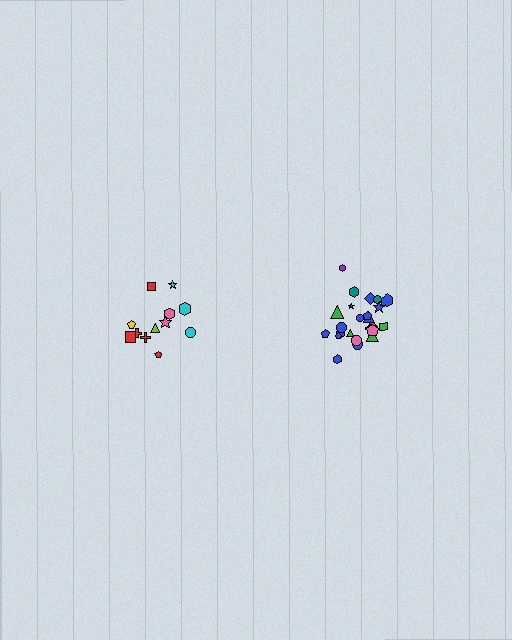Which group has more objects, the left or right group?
The right group.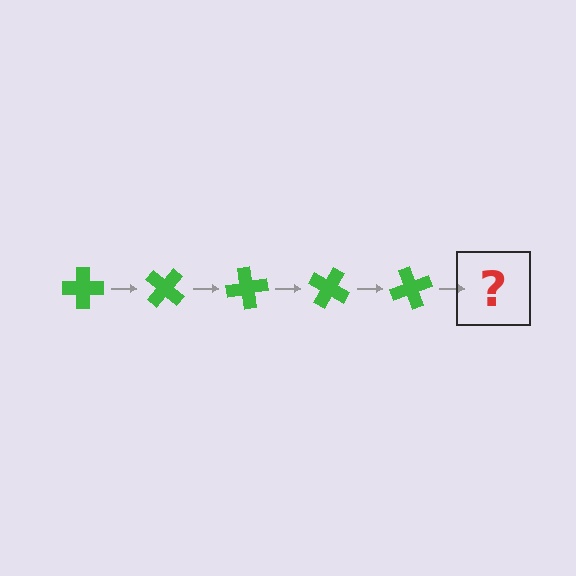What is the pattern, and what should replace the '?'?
The pattern is that the cross rotates 40 degrees each step. The '?' should be a green cross rotated 200 degrees.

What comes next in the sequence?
The next element should be a green cross rotated 200 degrees.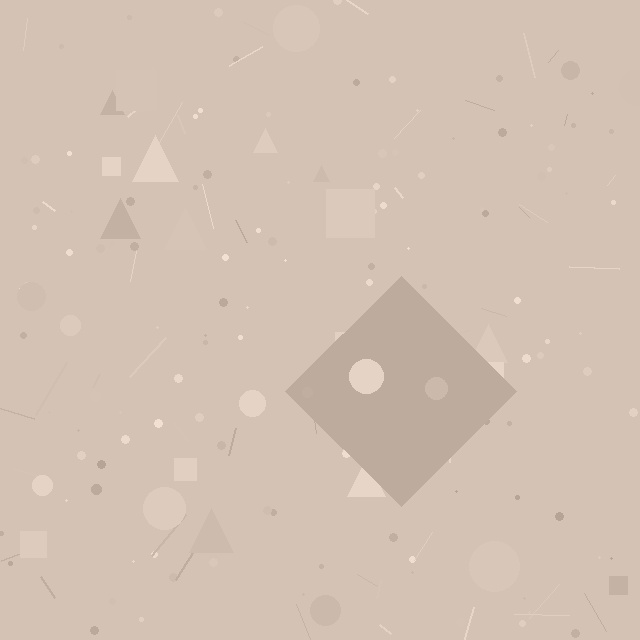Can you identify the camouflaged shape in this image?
The camouflaged shape is a diamond.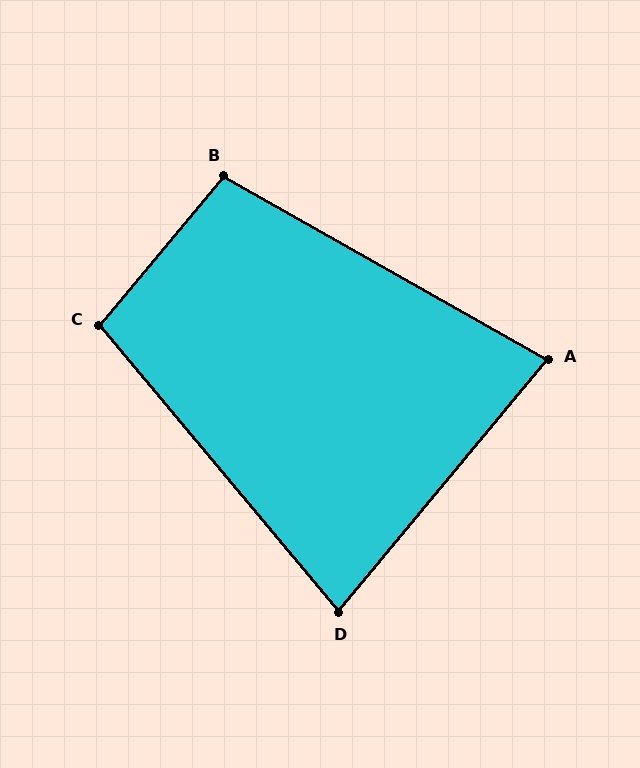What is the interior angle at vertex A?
Approximately 80 degrees (acute).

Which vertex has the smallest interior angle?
D, at approximately 80 degrees.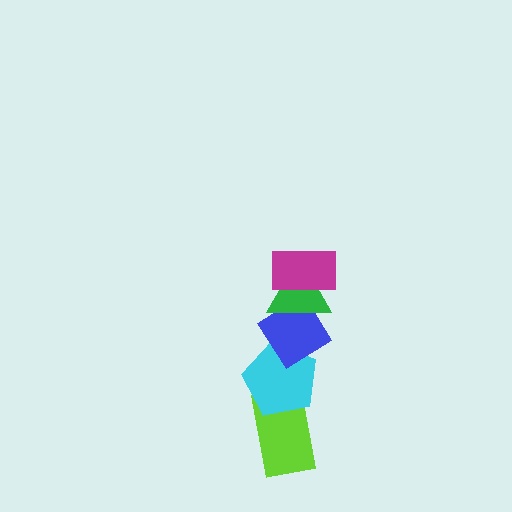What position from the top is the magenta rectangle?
The magenta rectangle is 1st from the top.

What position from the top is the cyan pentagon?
The cyan pentagon is 4th from the top.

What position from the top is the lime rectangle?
The lime rectangle is 5th from the top.